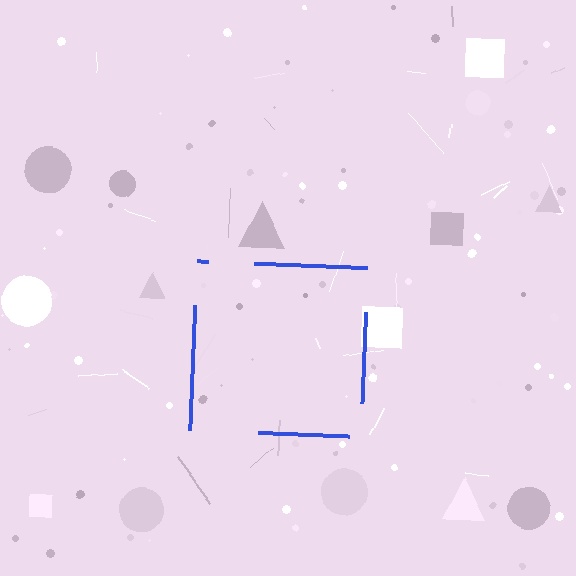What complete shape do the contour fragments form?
The contour fragments form a square.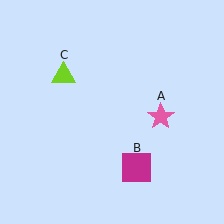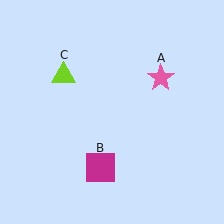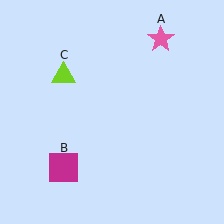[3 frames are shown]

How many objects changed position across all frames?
2 objects changed position: pink star (object A), magenta square (object B).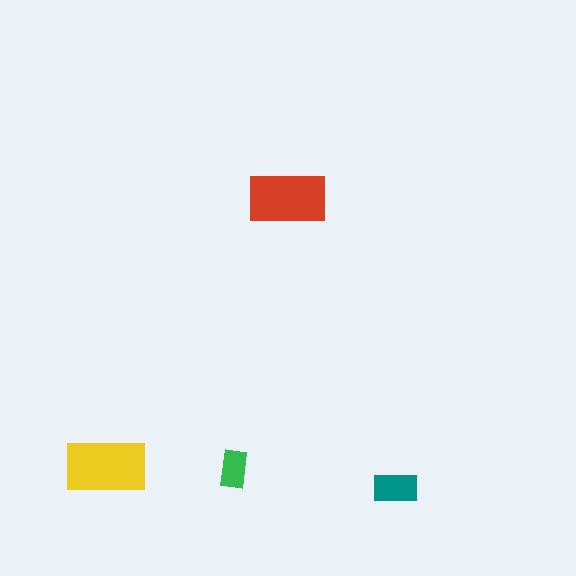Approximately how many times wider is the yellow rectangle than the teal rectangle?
About 2 times wider.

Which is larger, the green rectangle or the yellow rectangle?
The yellow one.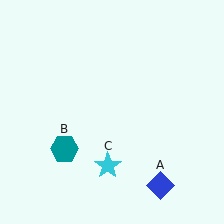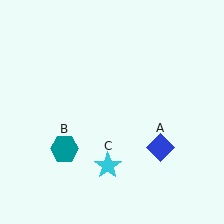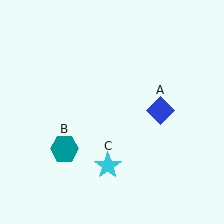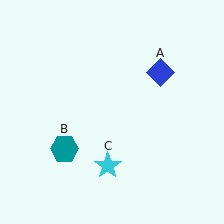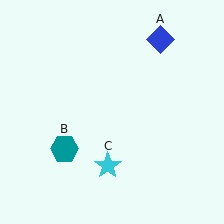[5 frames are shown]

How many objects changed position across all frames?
1 object changed position: blue diamond (object A).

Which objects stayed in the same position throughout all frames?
Teal hexagon (object B) and cyan star (object C) remained stationary.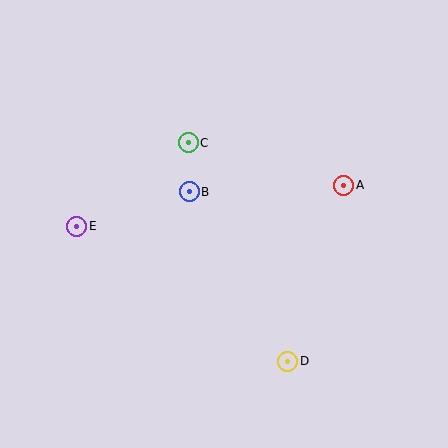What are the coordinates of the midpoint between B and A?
The midpoint between B and A is at (267, 188).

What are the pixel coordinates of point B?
Point B is at (189, 192).